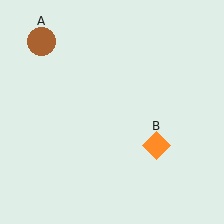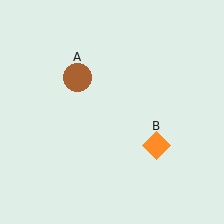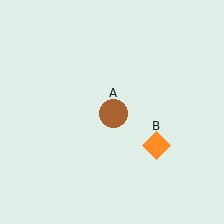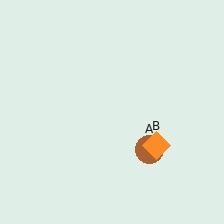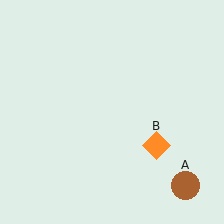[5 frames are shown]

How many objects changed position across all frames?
1 object changed position: brown circle (object A).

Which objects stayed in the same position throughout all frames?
Orange diamond (object B) remained stationary.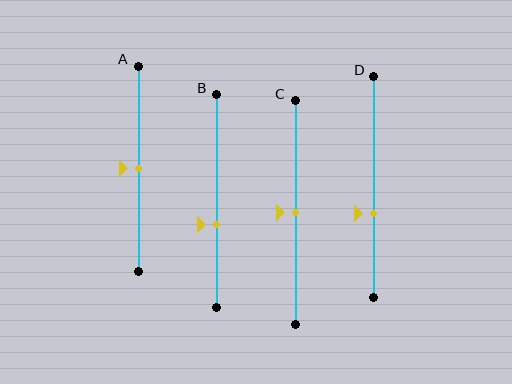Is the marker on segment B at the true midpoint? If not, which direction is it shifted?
No, the marker on segment B is shifted downward by about 11% of the segment length.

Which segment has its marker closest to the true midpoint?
Segment A has its marker closest to the true midpoint.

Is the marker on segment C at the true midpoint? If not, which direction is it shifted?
Yes, the marker on segment C is at the true midpoint.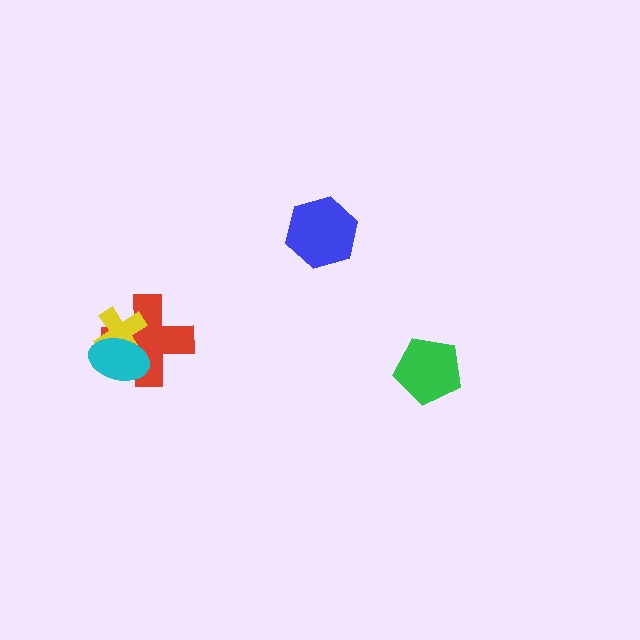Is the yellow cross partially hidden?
Yes, it is partially covered by another shape.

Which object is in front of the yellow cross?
The cyan ellipse is in front of the yellow cross.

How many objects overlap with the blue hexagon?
0 objects overlap with the blue hexagon.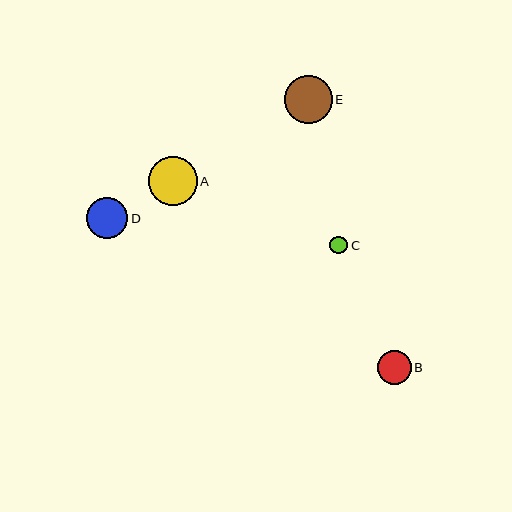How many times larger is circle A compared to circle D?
Circle A is approximately 1.2 times the size of circle D.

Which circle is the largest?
Circle A is the largest with a size of approximately 49 pixels.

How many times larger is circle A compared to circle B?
Circle A is approximately 1.4 times the size of circle B.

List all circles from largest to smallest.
From largest to smallest: A, E, D, B, C.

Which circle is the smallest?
Circle C is the smallest with a size of approximately 18 pixels.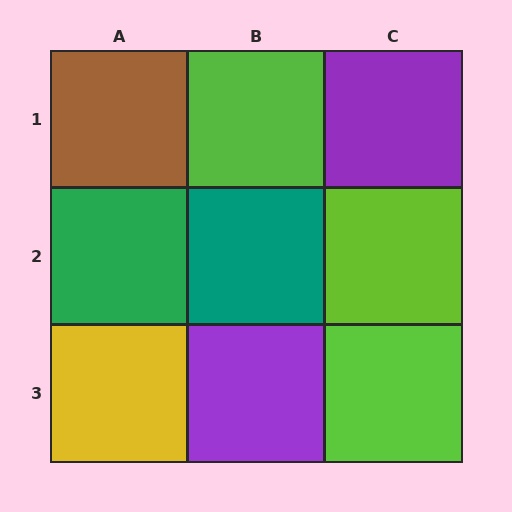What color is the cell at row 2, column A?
Green.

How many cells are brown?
1 cell is brown.